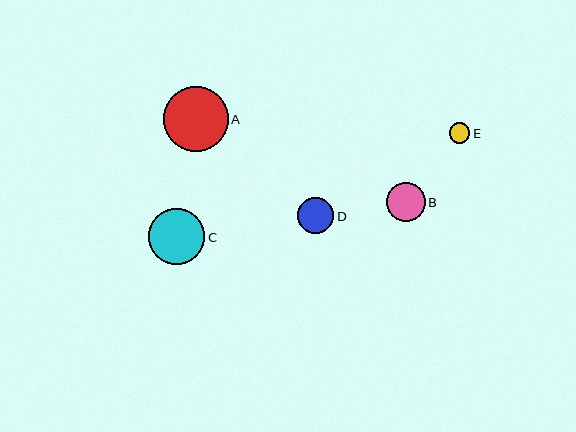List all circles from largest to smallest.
From largest to smallest: A, C, B, D, E.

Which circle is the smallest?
Circle E is the smallest with a size of approximately 20 pixels.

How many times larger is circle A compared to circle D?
Circle A is approximately 1.8 times the size of circle D.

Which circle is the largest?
Circle A is the largest with a size of approximately 65 pixels.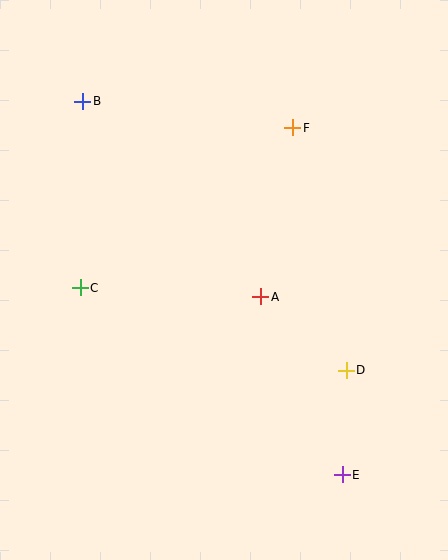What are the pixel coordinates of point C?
Point C is at (80, 288).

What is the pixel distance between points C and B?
The distance between C and B is 187 pixels.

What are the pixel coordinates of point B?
Point B is at (83, 101).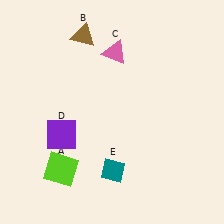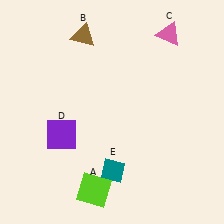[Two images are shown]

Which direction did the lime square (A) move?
The lime square (A) moved right.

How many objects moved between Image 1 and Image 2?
2 objects moved between the two images.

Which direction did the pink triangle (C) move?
The pink triangle (C) moved right.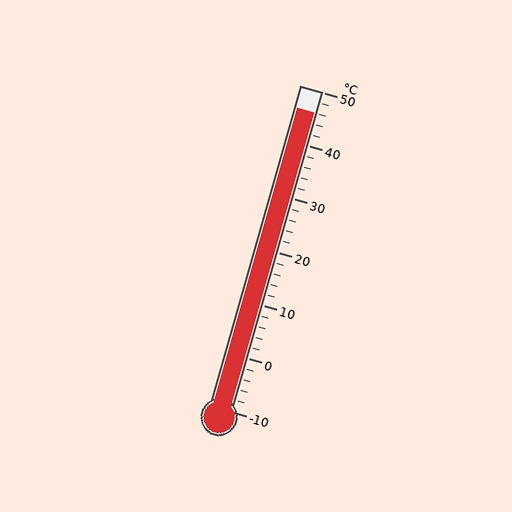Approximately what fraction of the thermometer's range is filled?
The thermometer is filled to approximately 95% of its range.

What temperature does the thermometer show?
The thermometer shows approximately 46°C.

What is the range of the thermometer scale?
The thermometer scale ranges from -10°C to 50°C.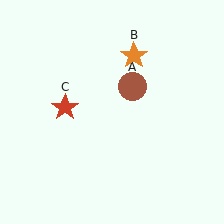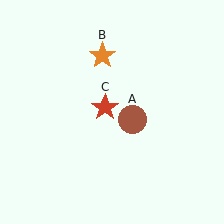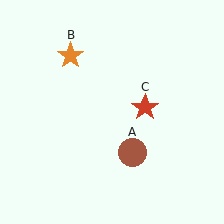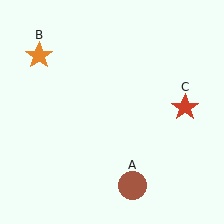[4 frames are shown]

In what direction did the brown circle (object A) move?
The brown circle (object A) moved down.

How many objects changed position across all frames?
3 objects changed position: brown circle (object A), orange star (object B), red star (object C).